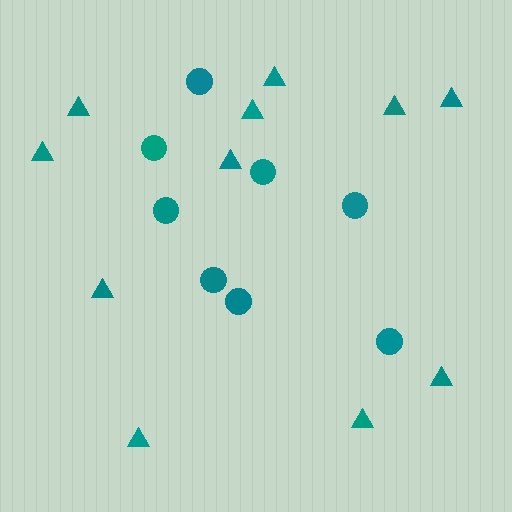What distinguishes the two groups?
There are 2 groups: one group of circles (8) and one group of triangles (11).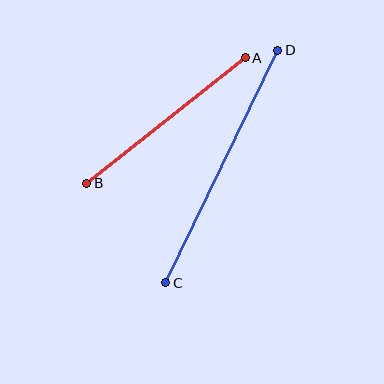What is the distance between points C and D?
The distance is approximately 258 pixels.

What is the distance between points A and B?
The distance is approximately 202 pixels.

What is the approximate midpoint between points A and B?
The midpoint is at approximately (166, 121) pixels.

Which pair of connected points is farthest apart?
Points C and D are farthest apart.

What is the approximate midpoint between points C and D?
The midpoint is at approximately (222, 167) pixels.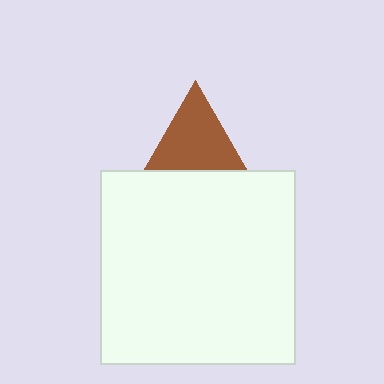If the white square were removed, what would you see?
You would see the complete brown triangle.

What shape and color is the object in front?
The object in front is a white square.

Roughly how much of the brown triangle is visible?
Most of it is visible (roughly 67%).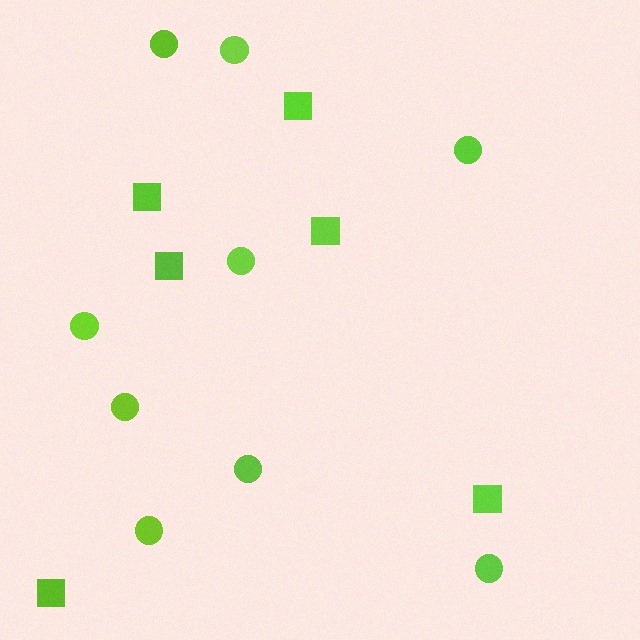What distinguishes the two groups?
There are 2 groups: one group of circles (9) and one group of squares (6).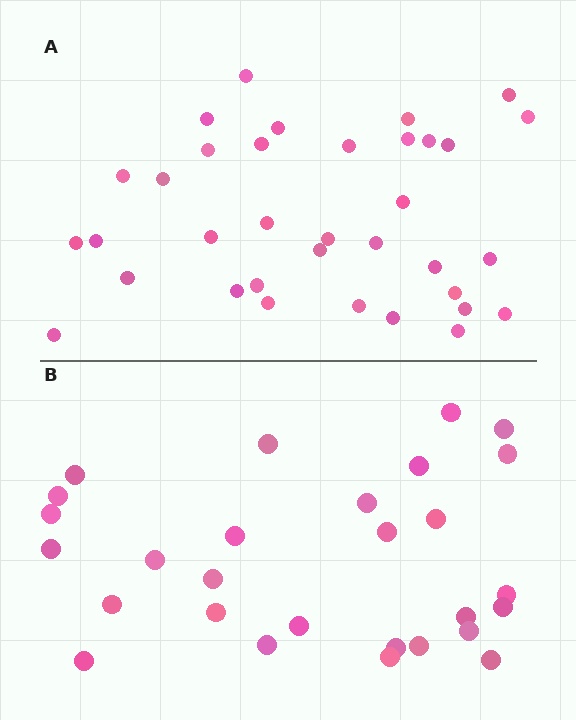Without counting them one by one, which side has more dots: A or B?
Region A (the top region) has more dots.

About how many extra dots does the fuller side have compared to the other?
Region A has roughly 8 or so more dots than region B.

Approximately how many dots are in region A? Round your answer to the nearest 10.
About 40 dots. (The exact count is 35, which rounds to 40.)